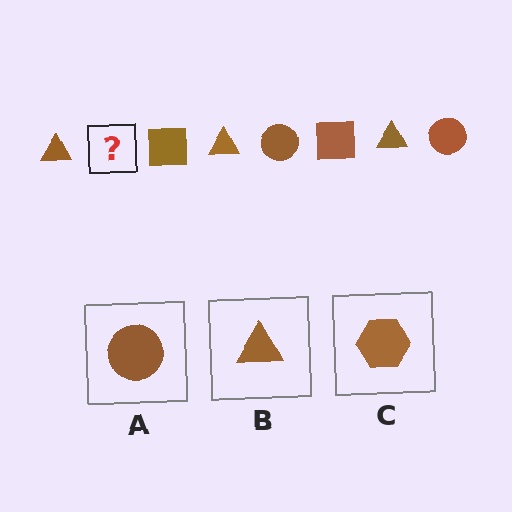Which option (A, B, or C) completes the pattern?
A.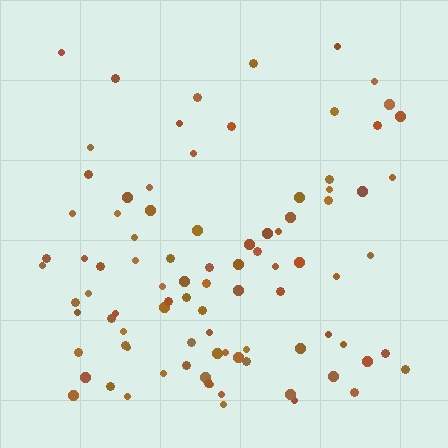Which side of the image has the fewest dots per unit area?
The top.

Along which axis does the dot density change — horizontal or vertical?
Vertical.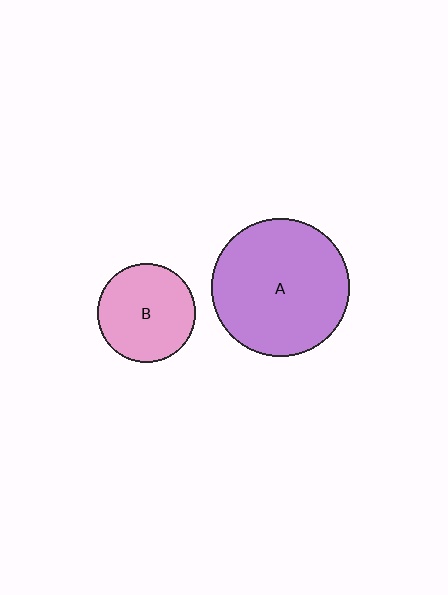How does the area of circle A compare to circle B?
Approximately 2.0 times.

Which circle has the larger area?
Circle A (purple).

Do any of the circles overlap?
No, none of the circles overlap.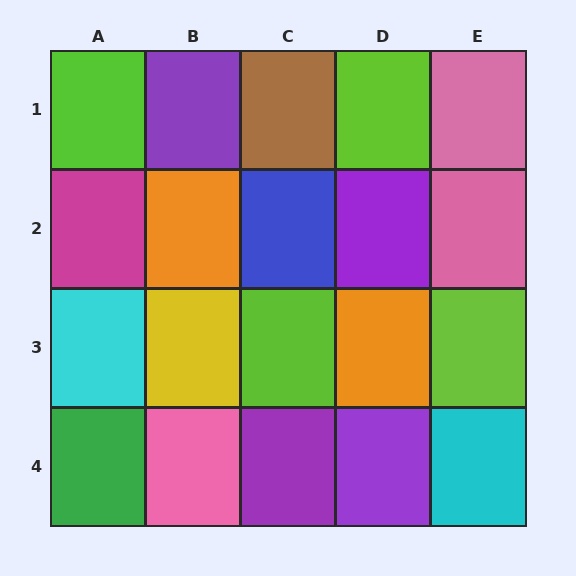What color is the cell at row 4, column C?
Purple.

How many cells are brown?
1 cell is brown.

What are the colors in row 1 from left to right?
Lime, purple, brown, lime, pink.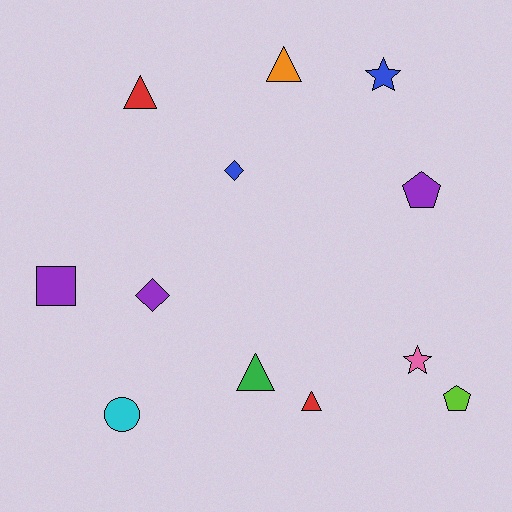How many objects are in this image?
There are 12 objects.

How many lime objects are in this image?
There is 1 lime object.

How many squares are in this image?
There is 1 square.